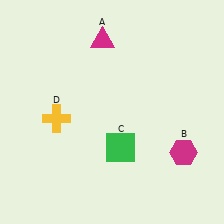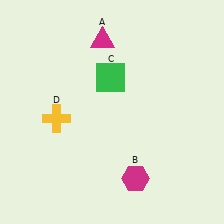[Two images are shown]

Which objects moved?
The objects that moved are: the magenta hexagon (B), the green square (C).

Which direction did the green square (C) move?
The green square (C) moved up.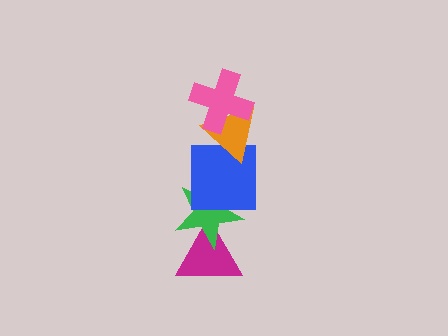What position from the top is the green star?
The green star is 4th from the top.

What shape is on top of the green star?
The blue square is on top of the green star.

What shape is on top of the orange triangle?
The pink cross is on top of the orange triangle.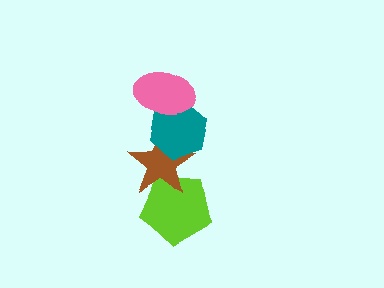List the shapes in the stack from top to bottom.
From top to bottom: the pink ellipse, the teal hexagon, the brown star, the lime pentagon.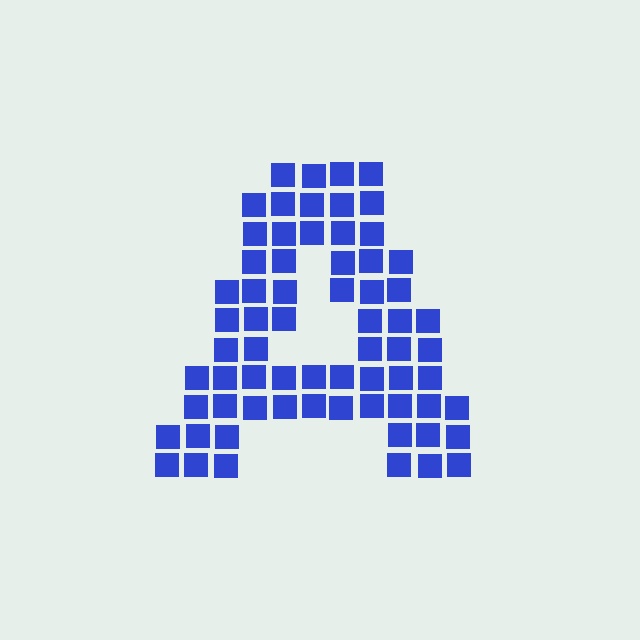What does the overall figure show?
The overall figure shows the letter A.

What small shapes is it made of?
It is made of small squares.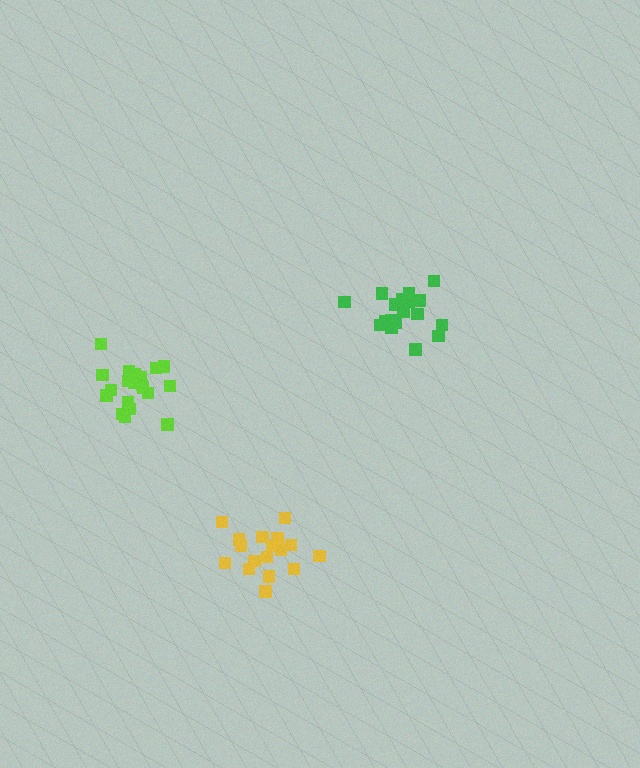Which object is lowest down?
The yellow cluster is bottommost.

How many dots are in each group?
Group 1: 17 dots, Group 2: 18 dots, Group 3: 20 dots (55 total).